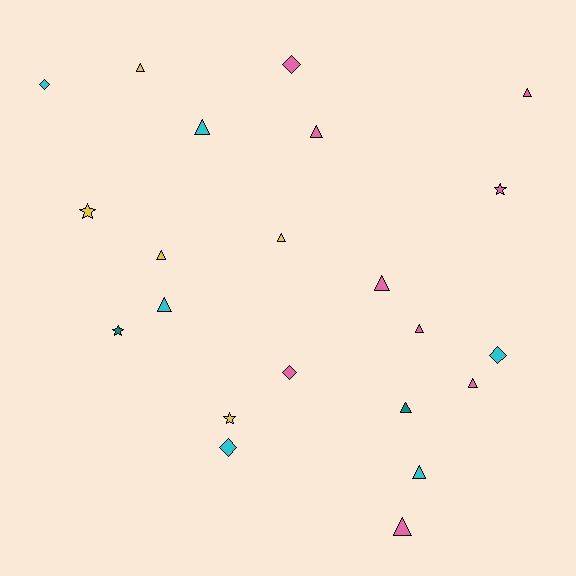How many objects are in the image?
There are 22 objects.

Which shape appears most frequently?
Triangle, with 13 objects.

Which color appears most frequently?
Pink, with 9 objects.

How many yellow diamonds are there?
There are no yellow diamonds.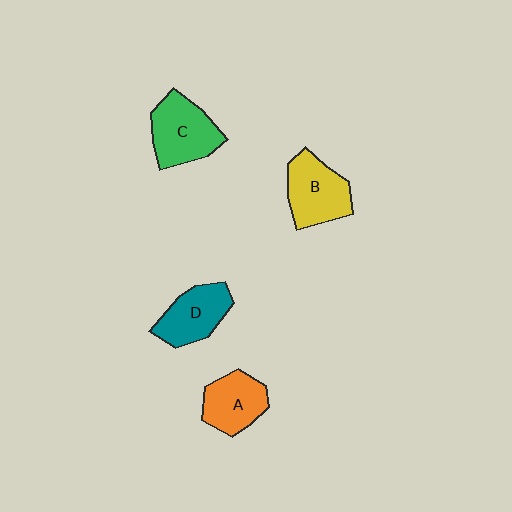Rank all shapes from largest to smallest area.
From largest to smallest: C (green), B (yellow), D (teal), A (orange).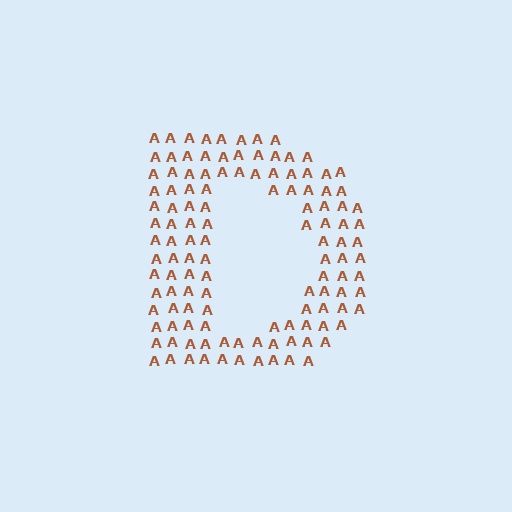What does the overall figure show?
The overall figure shows the letter D.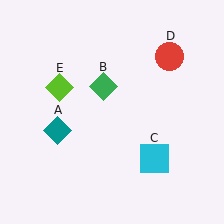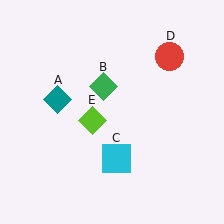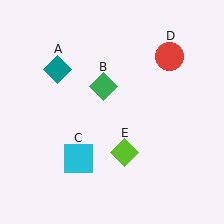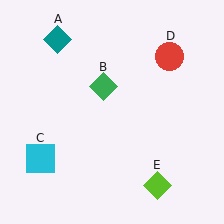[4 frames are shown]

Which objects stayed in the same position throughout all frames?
Green diamond (object B) and red circle (object D) remained stationary.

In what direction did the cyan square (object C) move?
The cyan square (object C) moved left.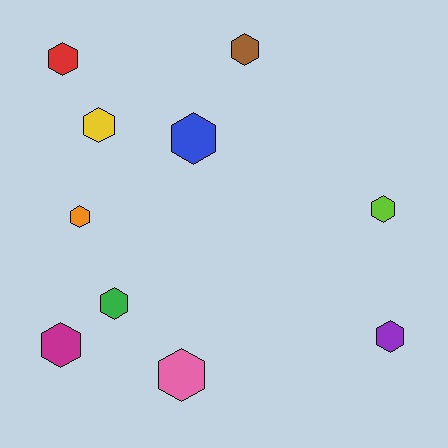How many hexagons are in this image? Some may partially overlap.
There are 10 hexagons.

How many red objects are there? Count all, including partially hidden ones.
There is 1 red object.